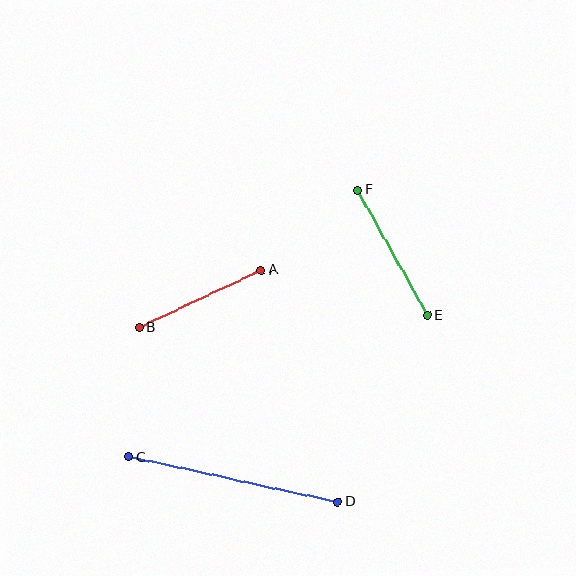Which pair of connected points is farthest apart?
Points C and D are farthest apart.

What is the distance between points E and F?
The distance is approximately 144 pixels.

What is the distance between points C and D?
The distance is approximately 213 pixels.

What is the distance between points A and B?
The distance is approximately 134 pixels.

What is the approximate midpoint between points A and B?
The midpoint is at approximately (200, 299) pixels.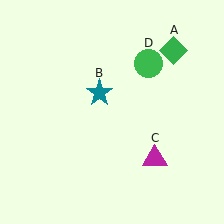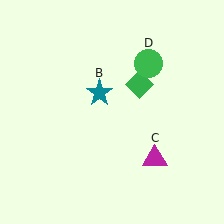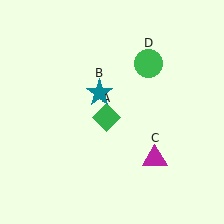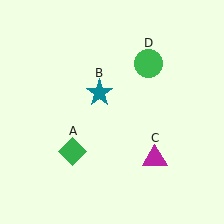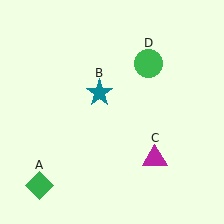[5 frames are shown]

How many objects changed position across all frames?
1 object changed position: green diamond (object A).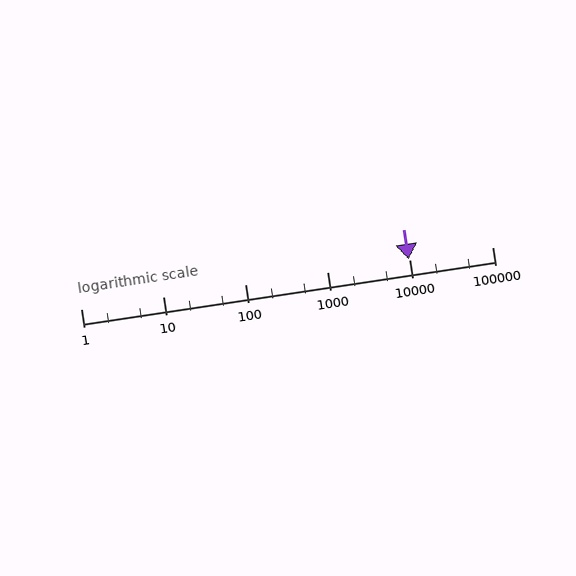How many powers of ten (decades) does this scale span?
The scale spans 5 decades, from 1 to 100000.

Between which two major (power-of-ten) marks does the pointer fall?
The pointer is between 1000 and 10000.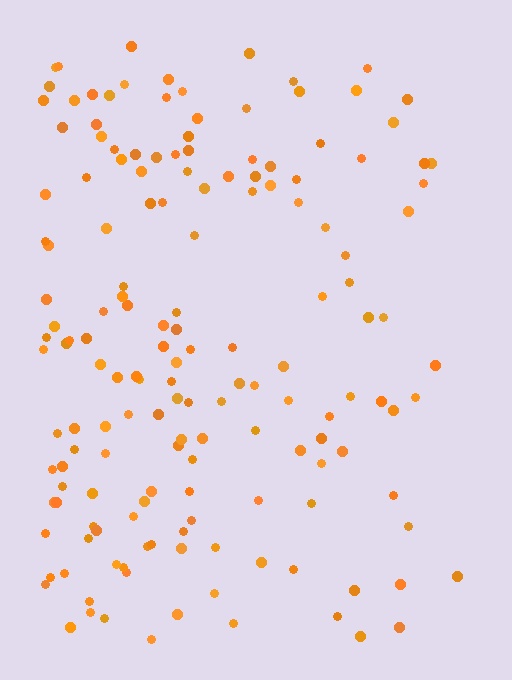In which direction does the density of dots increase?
From right to left, with the left side densest.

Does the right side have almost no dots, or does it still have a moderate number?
Still a moderate number, just noticeably fewer than the left.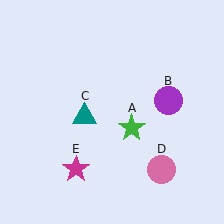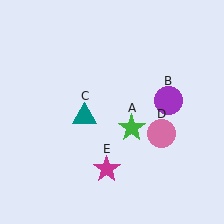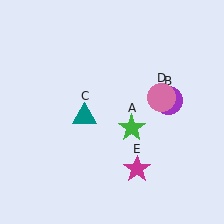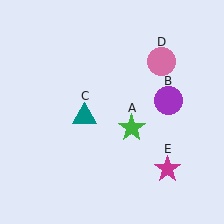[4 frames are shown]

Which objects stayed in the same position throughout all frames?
Green star (object A) and purple circle (object B) and teal triangle (object C) remained stationary.